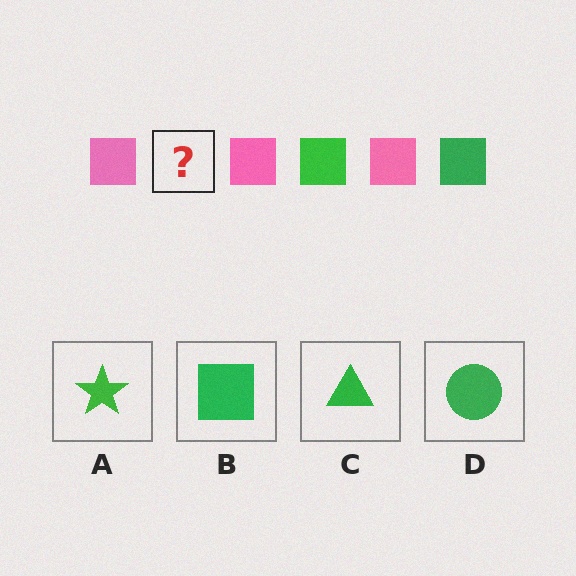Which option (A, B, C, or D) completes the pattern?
B.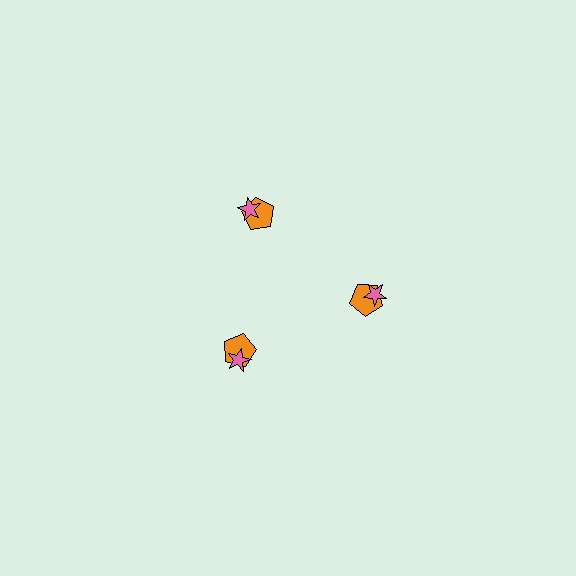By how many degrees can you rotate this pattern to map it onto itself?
The pattern maps onto itself every 120 degrees of rotation.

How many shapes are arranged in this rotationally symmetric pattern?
There are 6 shapes, arranged in 3 groups of 2.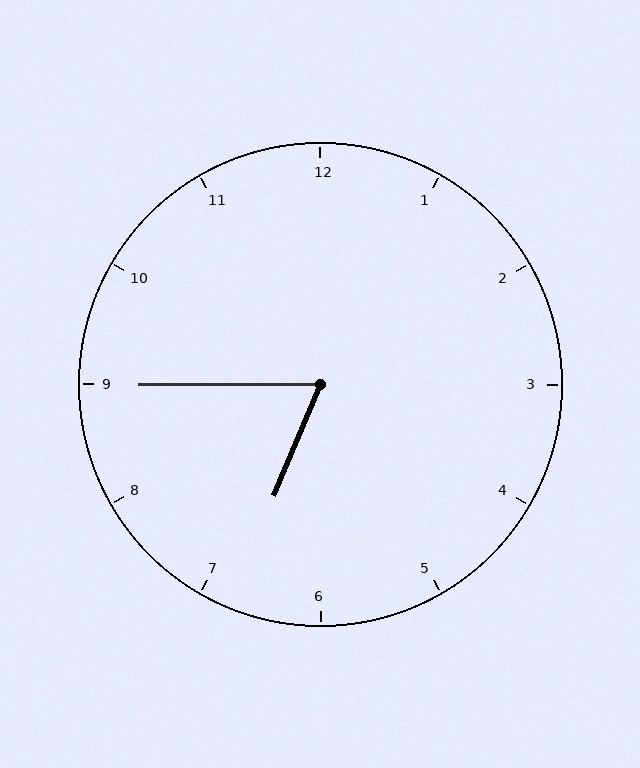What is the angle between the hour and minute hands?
Approximately 68 degrees.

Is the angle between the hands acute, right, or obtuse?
It is acute.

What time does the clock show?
6:45.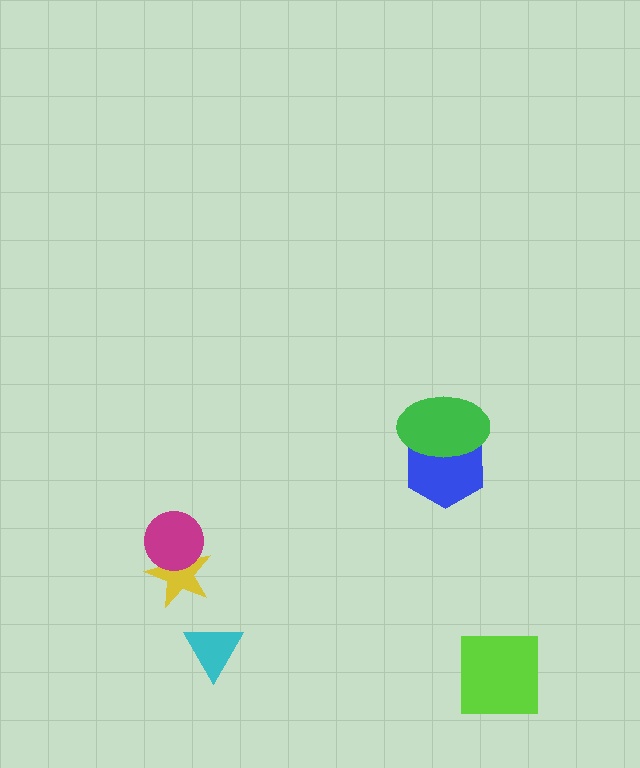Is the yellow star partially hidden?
Yes, it is partially covered by another shape.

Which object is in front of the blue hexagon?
The green ellipse is in front of the blue hexagon.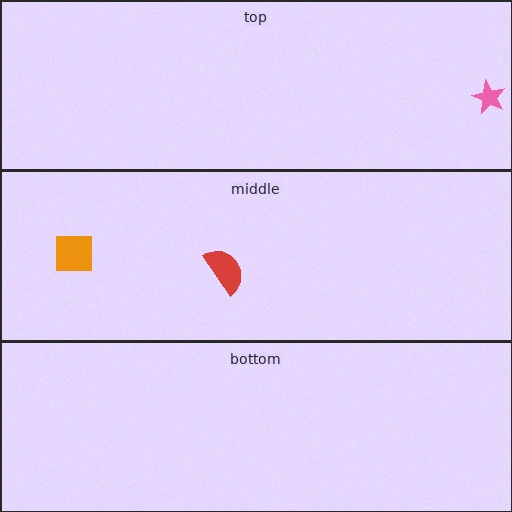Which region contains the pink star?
The top region.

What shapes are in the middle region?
The orange square, the red semicircle.